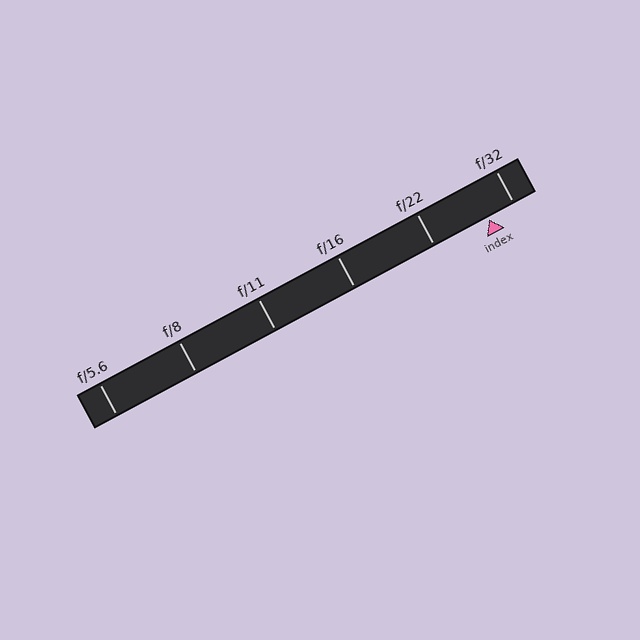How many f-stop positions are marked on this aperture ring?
There are 6 f-stop positions marked.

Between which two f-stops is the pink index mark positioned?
The index mark is between f/22 and f/32.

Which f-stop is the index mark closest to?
The index mark is closest to f/32.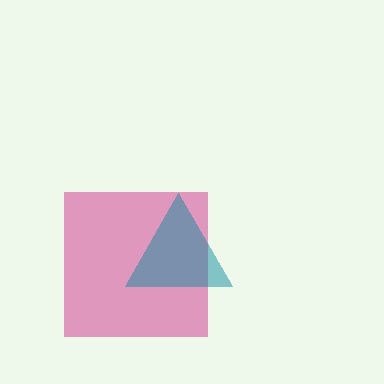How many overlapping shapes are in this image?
There are 2 overlapping shapes in the image.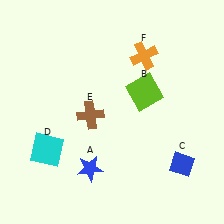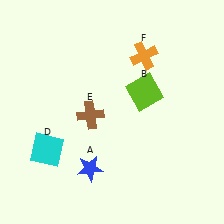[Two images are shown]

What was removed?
The blue diamond (C) was removed in Image 2.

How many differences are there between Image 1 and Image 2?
There is 1 difference between the two images.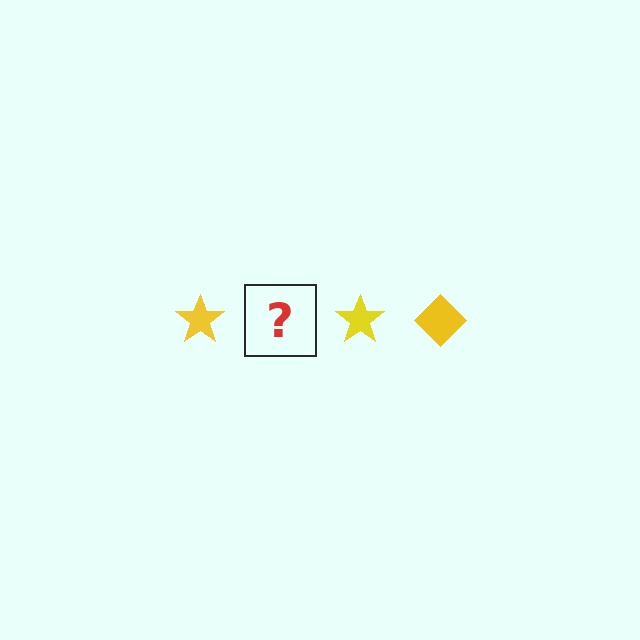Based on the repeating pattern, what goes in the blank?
The blank should be a yellow diamond.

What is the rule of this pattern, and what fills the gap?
The rule is that the pattern cycles through star, diamond shapes in yellow. The gap should be filled with a yellow diamond.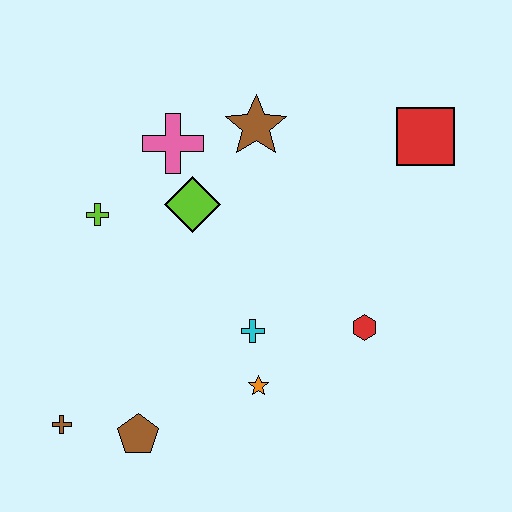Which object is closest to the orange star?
The cyan cross is closest to the orange star.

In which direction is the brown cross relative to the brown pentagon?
The brown cross is to the left of the brown pentagon.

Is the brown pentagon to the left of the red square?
Yes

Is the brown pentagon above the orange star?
No